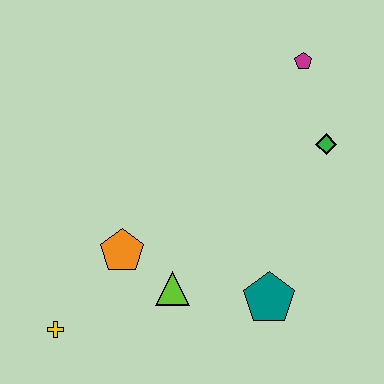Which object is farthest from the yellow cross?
The magenta pentagon is farthest from the yellow cross.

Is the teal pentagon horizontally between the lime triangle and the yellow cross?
No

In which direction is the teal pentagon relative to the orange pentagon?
The teal pentagon is to the right of the orange pentagon.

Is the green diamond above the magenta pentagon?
No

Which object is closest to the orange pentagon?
The lime triangle is closest to the orange pentagon.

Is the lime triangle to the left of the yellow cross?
No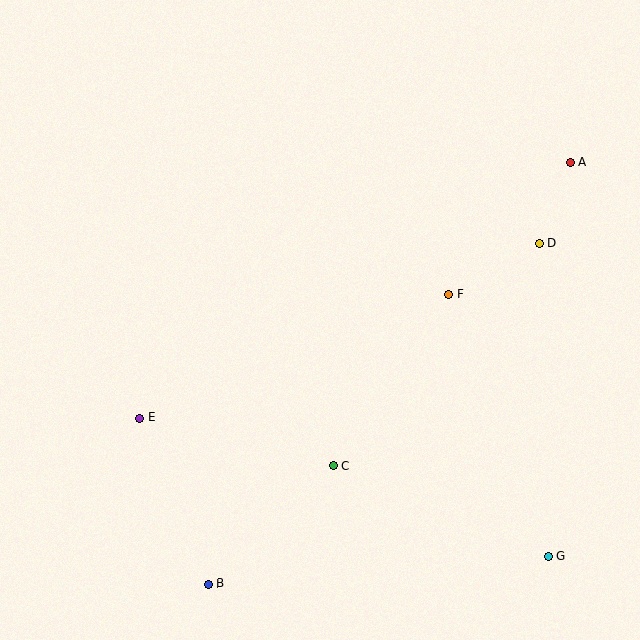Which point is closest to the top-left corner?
Point E is closest to the top-left corner.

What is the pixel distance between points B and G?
The distance between B and G is 342 pixels.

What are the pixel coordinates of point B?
Point B is at (208, 584).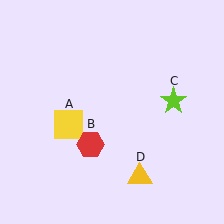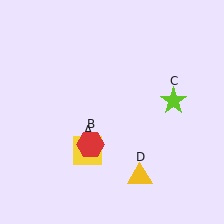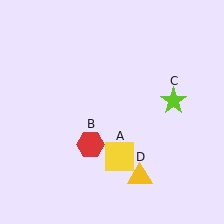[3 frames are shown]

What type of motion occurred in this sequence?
The yellow square (object A) rotated counterclockwise around the center of the scene.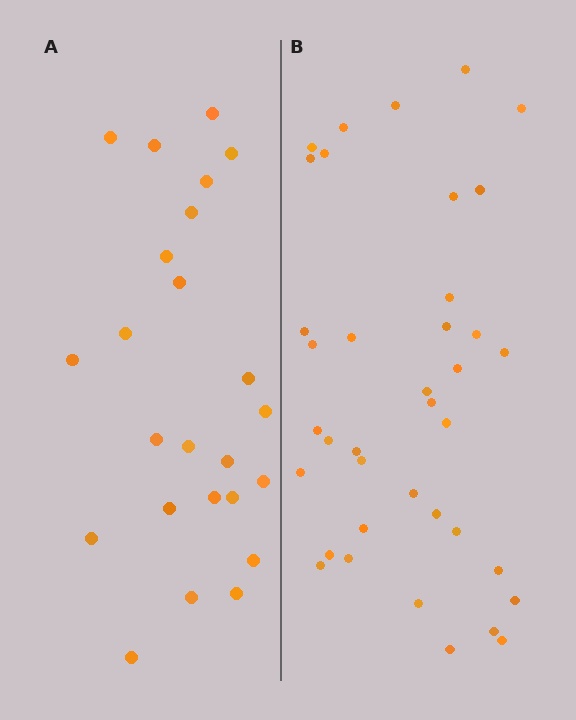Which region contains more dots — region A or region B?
Region B (the right region) has more dots.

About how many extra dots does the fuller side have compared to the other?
Region B has approximately 15 more dots than region A.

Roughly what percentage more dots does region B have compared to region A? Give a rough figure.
About 60% more.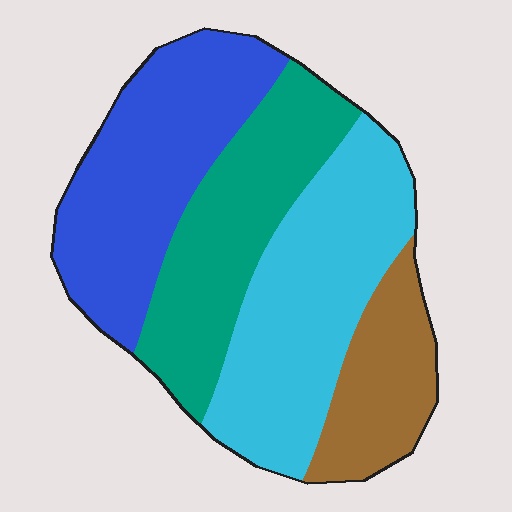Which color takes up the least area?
Brown, at roughly 15%.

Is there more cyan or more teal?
Cyan.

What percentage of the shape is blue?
Blue takes up between a sixth and a third of the shape.